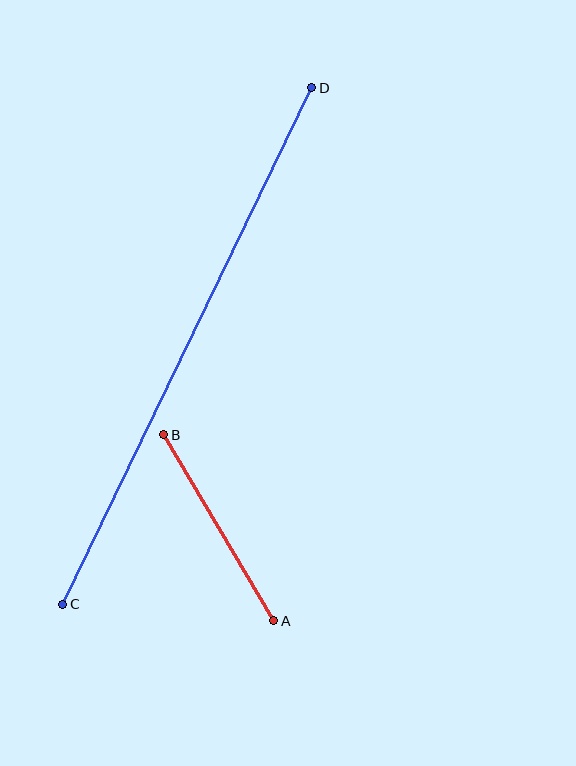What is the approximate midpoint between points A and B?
The midpoint is at approximately (219, 528) pixels.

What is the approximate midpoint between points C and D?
The midpoint is at approximately (187, 346) pixels.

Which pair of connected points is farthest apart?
Points C and D are farthest apart.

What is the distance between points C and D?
The distance is approximately 574 pixels.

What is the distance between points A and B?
The distance is approximately 216 pixels.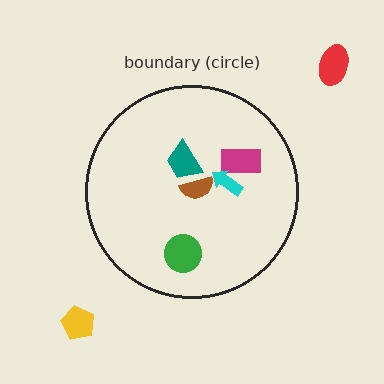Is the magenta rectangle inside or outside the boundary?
Inside.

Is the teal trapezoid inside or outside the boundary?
Inside.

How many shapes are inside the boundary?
5 inside, 2 outside.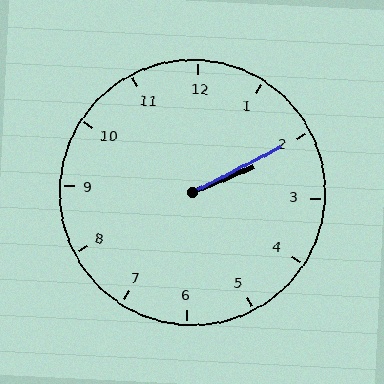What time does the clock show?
2:10.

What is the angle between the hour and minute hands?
Approximately 5 degrees.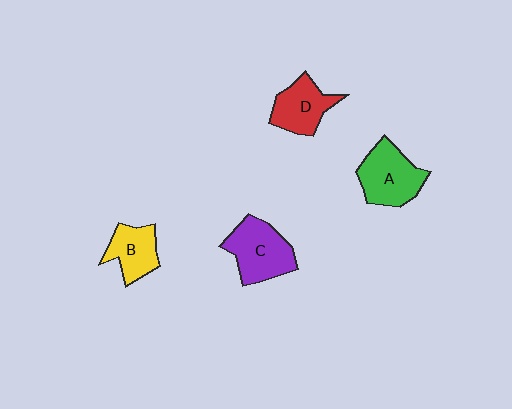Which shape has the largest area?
Shape C (purple).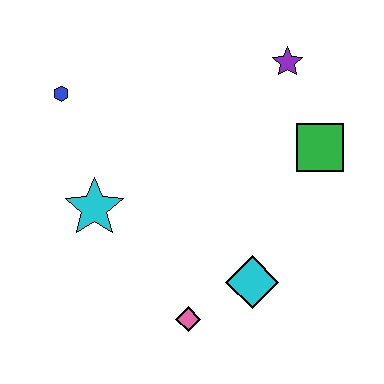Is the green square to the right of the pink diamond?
Yes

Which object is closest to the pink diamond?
The cyan diamond is closest to the pink diamond.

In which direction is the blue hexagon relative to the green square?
The blue hexagon is to the left of the green square.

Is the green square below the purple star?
Yes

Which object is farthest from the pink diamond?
The purple star is farthest from the pink diamond.